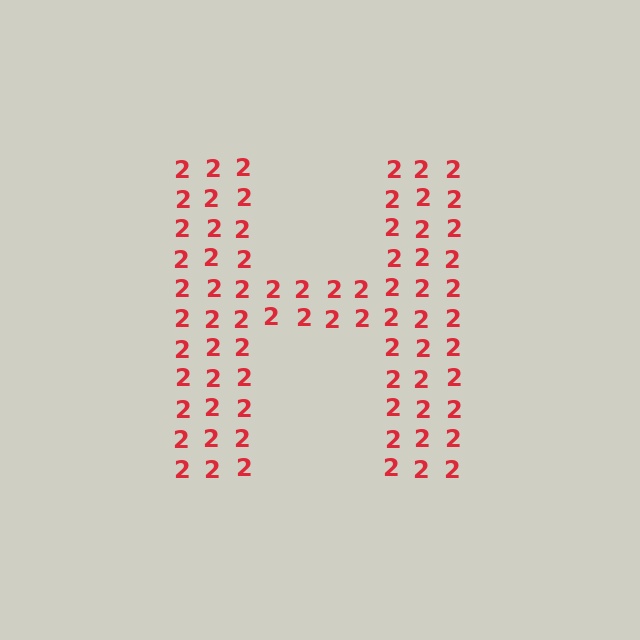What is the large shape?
The large shape is the letter H.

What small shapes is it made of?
It is made of small digit 2's.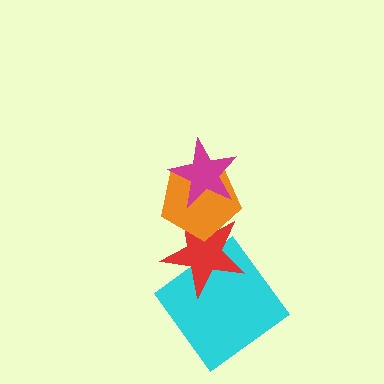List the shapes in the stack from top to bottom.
From top to bottom: the magenta star, the orange pentagon, the red star, the cyan diamond.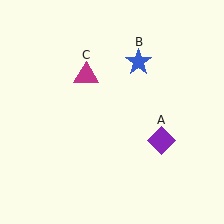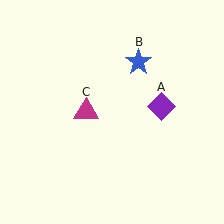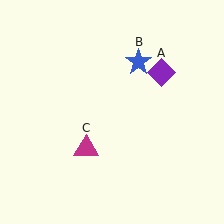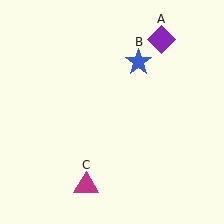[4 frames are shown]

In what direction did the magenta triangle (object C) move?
The magenta triangle (object C) moved down.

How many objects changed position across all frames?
2 objects changed position: purple diamond (object A), magenta triangle (object C).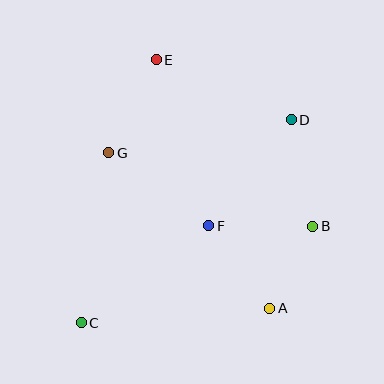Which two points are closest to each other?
Points A and B are closest to each other.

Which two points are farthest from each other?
Points C and D are farthest from each other.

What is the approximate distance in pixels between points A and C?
The distance between A and C is approximately 189 pixels.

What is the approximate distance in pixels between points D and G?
The distance between D and G is approximately 185 pixels.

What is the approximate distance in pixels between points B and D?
The distance between B and D is approximately 109 pixels.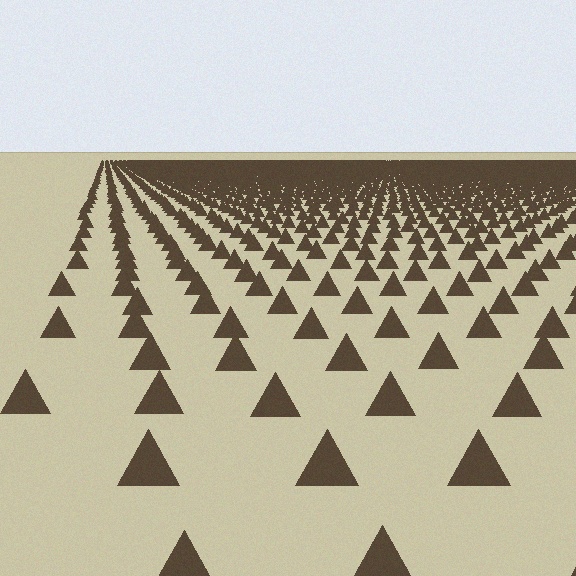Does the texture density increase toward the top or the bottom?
Density increases toward the top.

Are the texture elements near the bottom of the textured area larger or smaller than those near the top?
Larger. Near the bottom, elements are closer to the viewer and appear at a bigger on-screen size.